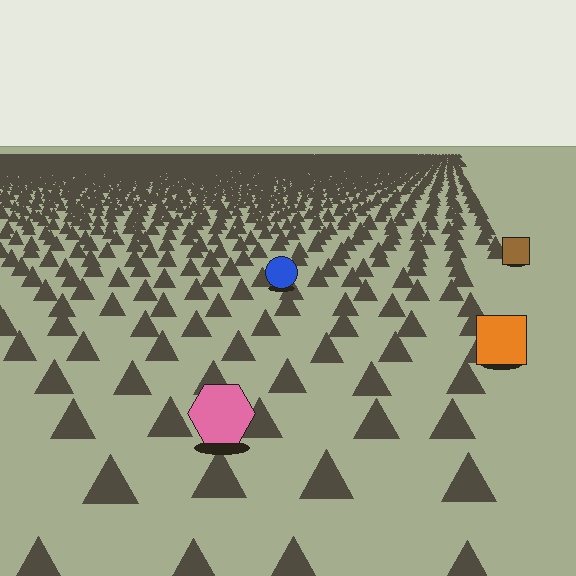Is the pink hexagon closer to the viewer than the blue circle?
Yes. The pink hexagon is closer — you can tell from the texture gradient: the ground texture is coarser near it.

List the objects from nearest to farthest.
From nearest to farthest: the pink hexagon, the orange square, the blue circle, the brown square.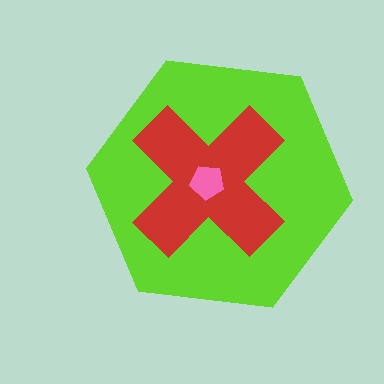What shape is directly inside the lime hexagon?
The red cross.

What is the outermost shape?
The lime hexagon.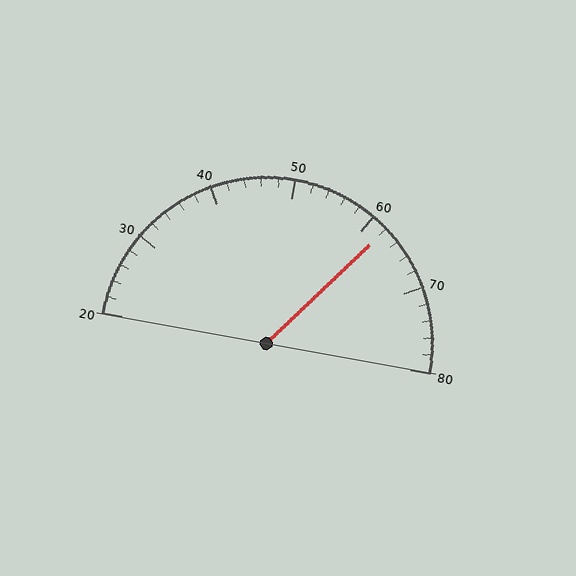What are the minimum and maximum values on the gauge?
The gauge ranges from 20 to 80.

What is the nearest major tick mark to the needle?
The nearest major tick mark is 60.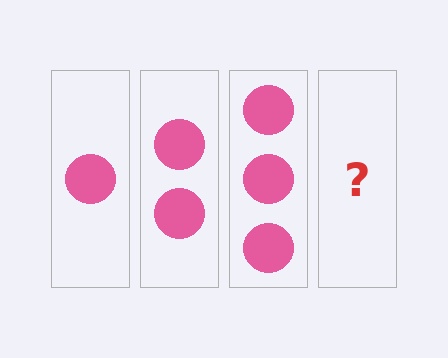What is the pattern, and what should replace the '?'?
The pattern is that each step adds one more circle. The '?' should be 4 circles.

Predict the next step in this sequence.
The next step is 4 circles.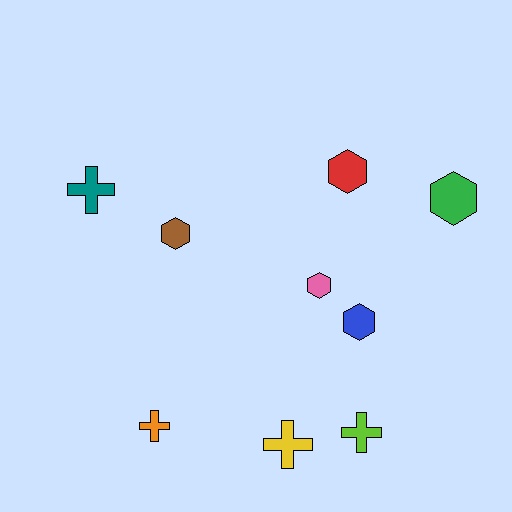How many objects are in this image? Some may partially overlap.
There are 9 objects.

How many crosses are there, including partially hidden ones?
There are 4 crosses.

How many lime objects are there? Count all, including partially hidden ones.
There is 1 lime object.